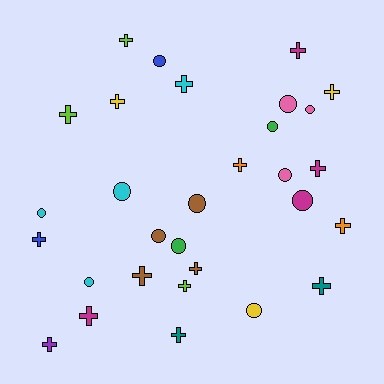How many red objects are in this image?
There are no red objects.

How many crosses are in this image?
There are 17 crosses.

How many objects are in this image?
There are 30 objects.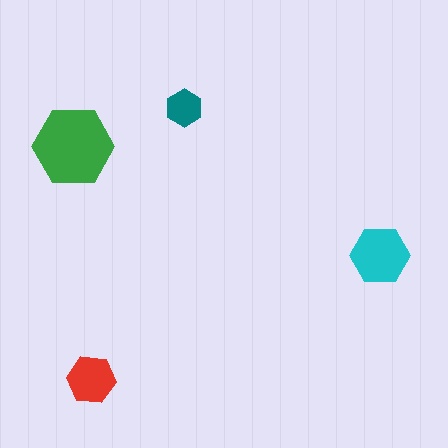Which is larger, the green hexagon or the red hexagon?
The green one.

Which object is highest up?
The teal hexagon is topmost.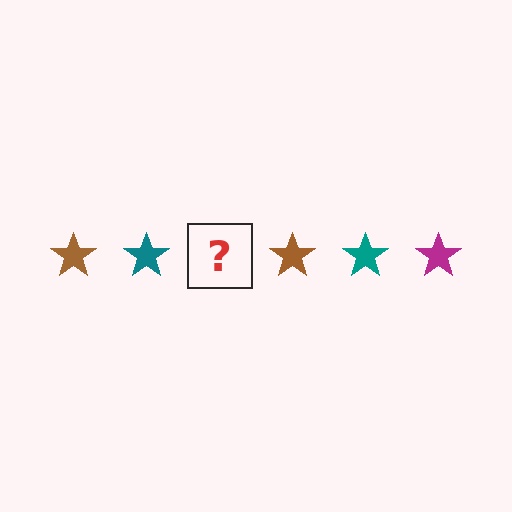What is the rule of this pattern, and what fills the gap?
The rule is that the pattern cycles through brown, teal, magenta stars. The gap should be filled with a magenta star.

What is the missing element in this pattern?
The missing element is a magenta star.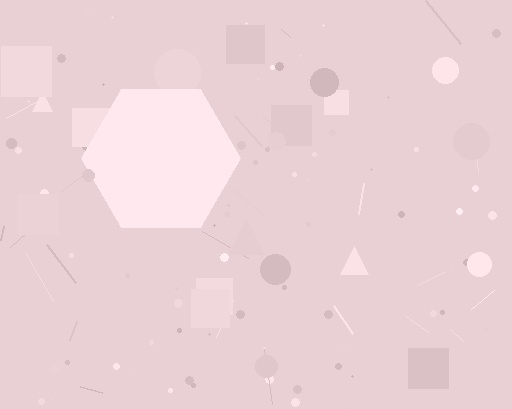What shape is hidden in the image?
A hexagon is hidden in the image.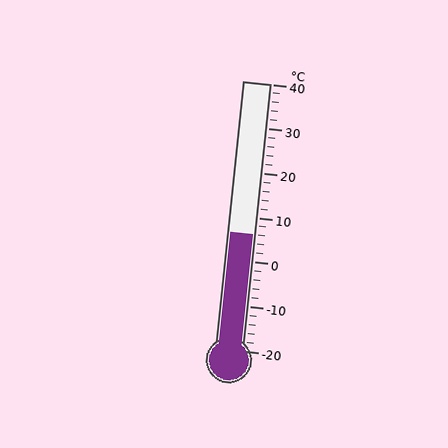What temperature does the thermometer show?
The thermometer shows approximately 6°C.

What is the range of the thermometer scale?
The thermometer scale ranges from -20°C to 40°C.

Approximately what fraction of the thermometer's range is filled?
The thermometer is filled to approximately 45% of its range.